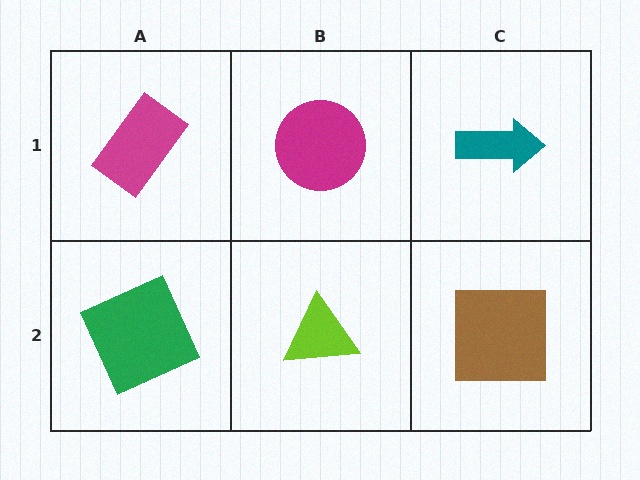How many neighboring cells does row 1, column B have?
3.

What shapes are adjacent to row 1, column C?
A brown square (row 2, column C), a magenta circle (row 1, column B).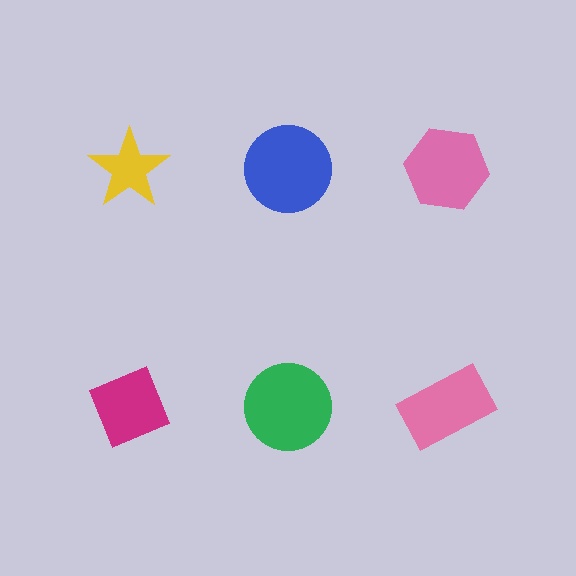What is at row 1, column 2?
A blue circle.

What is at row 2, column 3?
A pink rectangle.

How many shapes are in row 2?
3 shapes.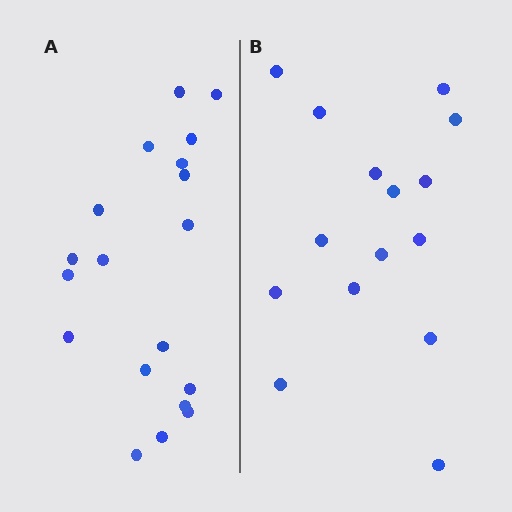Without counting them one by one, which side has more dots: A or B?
Region A (the left region) has more dots.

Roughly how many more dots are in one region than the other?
Region A has about 4 more dots than region B.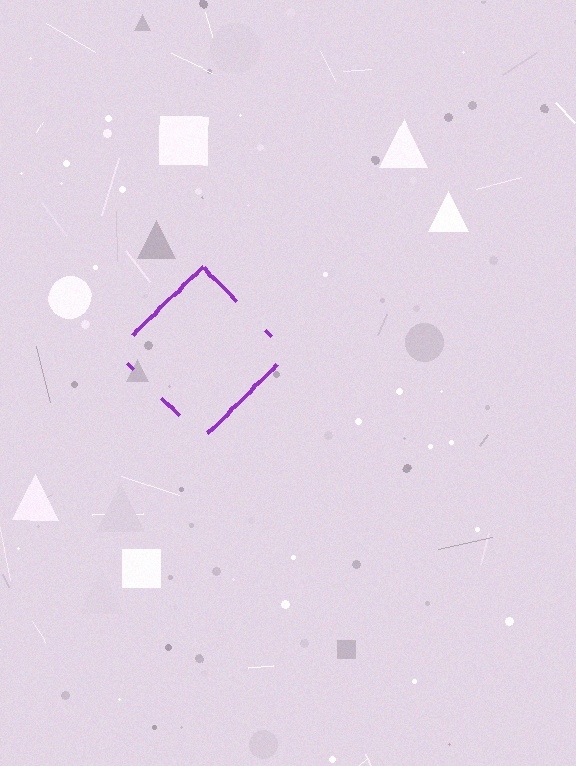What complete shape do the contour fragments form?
The contour fragments form a diamond.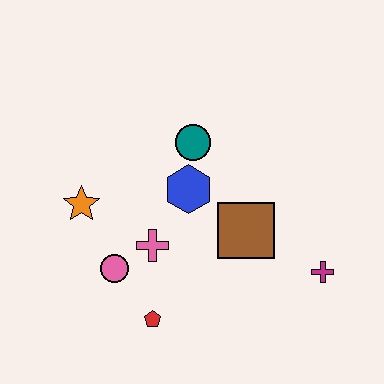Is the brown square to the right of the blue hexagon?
Yes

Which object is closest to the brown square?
The blue hexagon is closest to the brown square.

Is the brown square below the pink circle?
No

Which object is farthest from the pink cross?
The magenta cross is farthest from the pink cross.